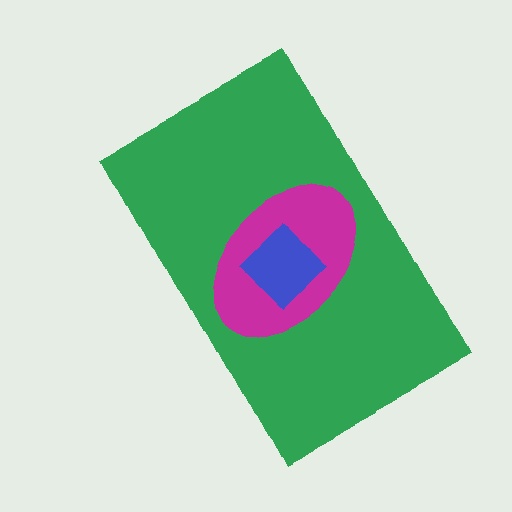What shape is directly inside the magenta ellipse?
The blue diamond.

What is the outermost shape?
The green rectangle.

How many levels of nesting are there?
3.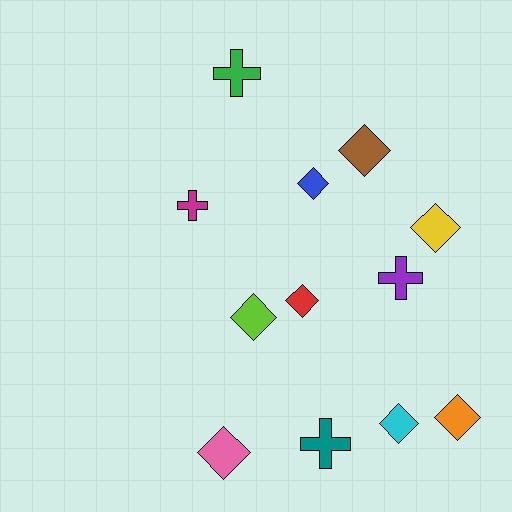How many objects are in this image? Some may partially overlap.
There are 12 objects.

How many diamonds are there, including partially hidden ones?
There are 8 diamonds.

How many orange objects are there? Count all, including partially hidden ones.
There is 1 orange object.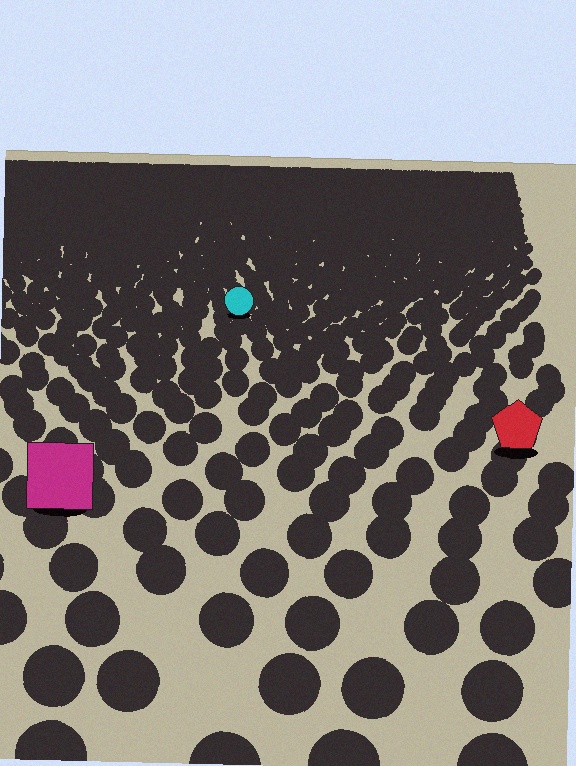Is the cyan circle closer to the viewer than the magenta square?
No. The magenta square is closer — you can tell from the texture gradient: the ground texture is coarser near it.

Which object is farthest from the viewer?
The cyan circle is farthest from the viewer. It appears smaller and the ground texture around it is denser.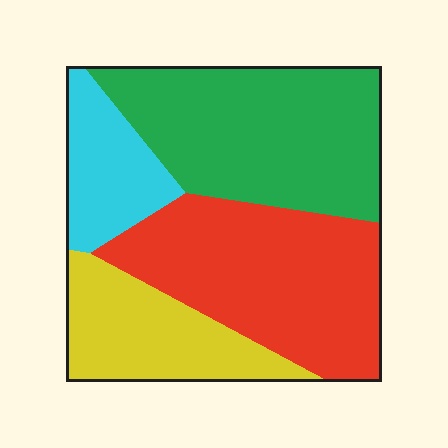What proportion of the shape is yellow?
Yellow covers roughly 20% of the shape.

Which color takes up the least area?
Cyan, at roughly 15%.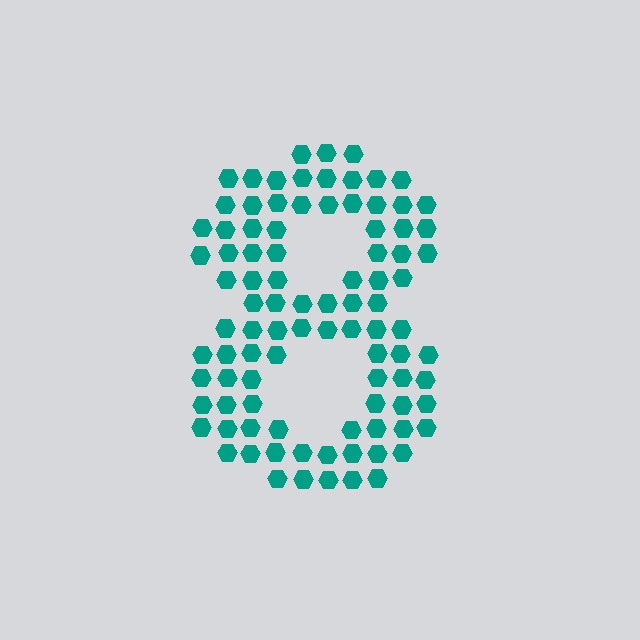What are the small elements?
The small elements are hexagons.